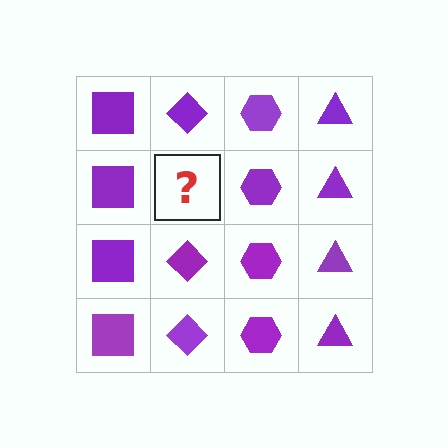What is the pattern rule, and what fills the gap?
The rule is that each column has a consistent shape. The gap should be filled with a purple diamond.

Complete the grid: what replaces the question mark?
The question mark should be replaced with a purple diamond.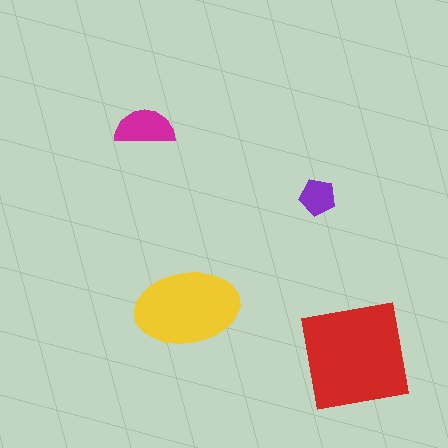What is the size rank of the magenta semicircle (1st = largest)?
3rd.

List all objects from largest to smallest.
The red square, the yellow ellipse, the magenta semicircle, the purple pentagon.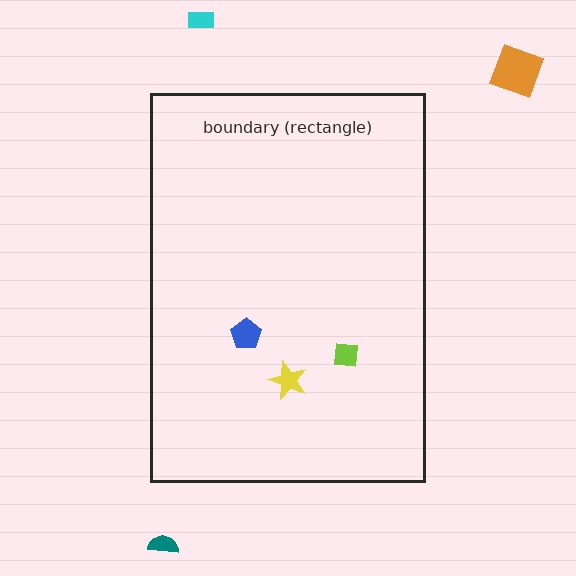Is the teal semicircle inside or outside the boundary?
Outside.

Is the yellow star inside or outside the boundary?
Inside.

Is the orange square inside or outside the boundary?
Outside.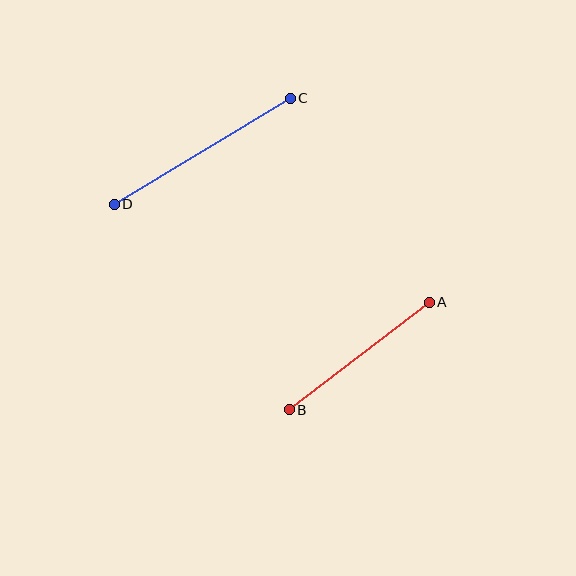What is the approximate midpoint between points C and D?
The midpoint is at approximately (202, 151) pixels.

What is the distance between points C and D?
The distance is approximately 206 pixels.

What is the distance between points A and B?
The distance is approximately 177 pixels.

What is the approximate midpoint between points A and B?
The midpoint is at approximately (359, 356) pixels.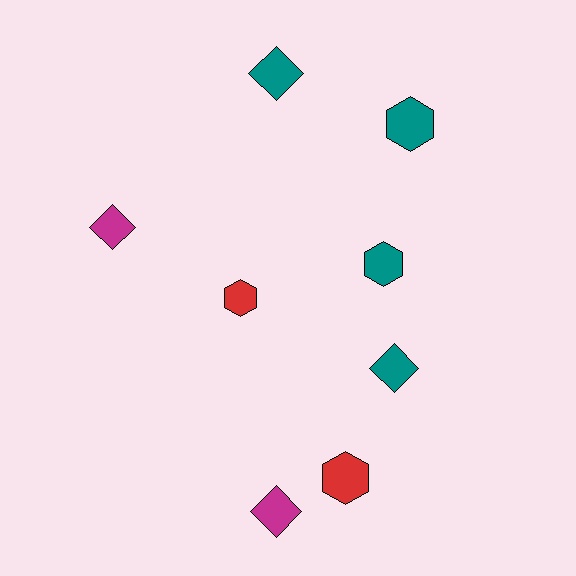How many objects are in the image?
There are 8 objects.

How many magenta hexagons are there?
There are no magenta hexagons.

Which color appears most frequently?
Teal, with 4 objects.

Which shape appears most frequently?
Diamond, with 4 objects.